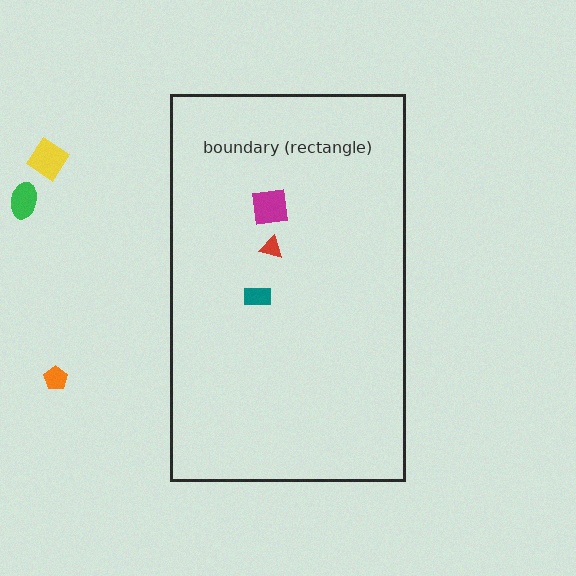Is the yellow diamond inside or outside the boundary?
Outside.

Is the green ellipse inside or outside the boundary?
Outside.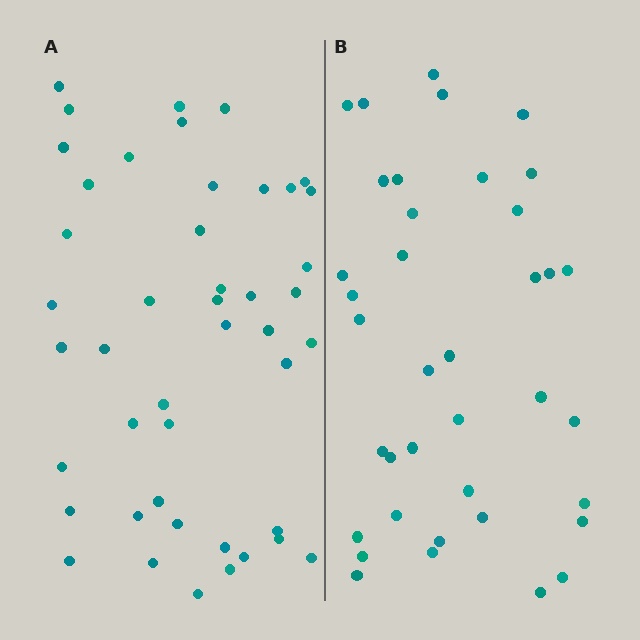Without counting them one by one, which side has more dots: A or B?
Region A (the left region) has more dots.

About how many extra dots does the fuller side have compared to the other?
Region A has roughly 8 or so more dots than region B.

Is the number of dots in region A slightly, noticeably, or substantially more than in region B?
Region A has only slightly more — the two regions are fairly close. The ratio is roughly 1.2 to 1.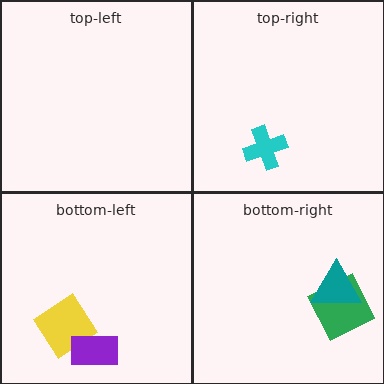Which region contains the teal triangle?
The bottom-right region.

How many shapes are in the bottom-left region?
2.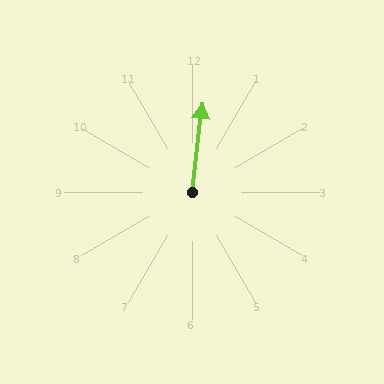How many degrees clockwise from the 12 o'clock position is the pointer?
Approximately 7 degrees.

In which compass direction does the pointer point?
North.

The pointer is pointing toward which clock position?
Roughly 12 o'clock.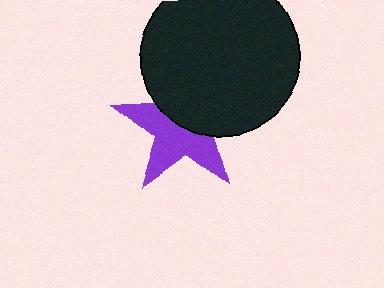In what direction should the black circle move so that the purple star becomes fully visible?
The black circle should move up. That is the shortest direction to clear the overlap and leave the purple star fully visible.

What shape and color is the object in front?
The object in front is a black circle.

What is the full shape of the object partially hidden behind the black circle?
The partially hidden object is a purple star.